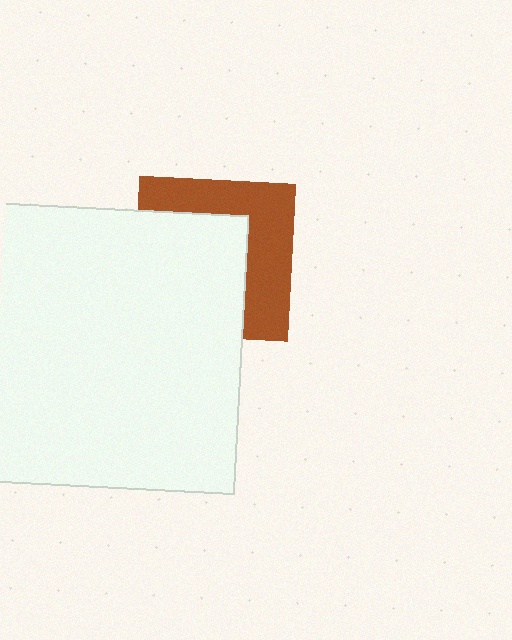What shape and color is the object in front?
The object in front is a white rectangle.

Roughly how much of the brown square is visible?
A small part of it is visible (roughly 44%).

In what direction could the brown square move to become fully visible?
The brown square could move toward the upper-right. That would shift it out from behind the white rectangle entirely.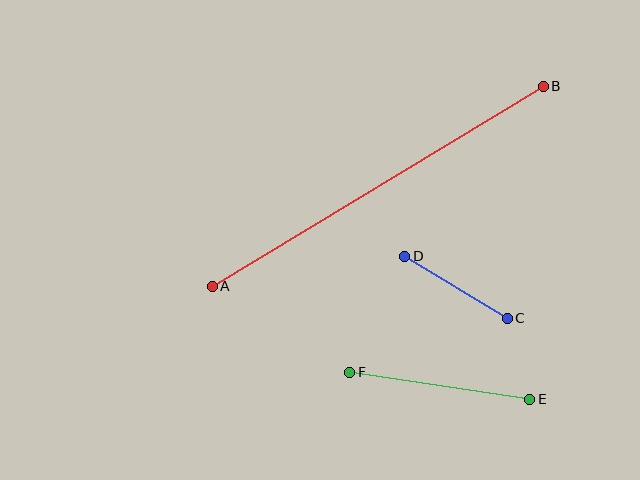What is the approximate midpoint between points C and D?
The midpoint is at approximately (456, 287) pixels.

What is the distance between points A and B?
The distance is approximately 387 pixels.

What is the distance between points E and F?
The distance is approximately 182 pixels.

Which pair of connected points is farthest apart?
Points A and B are farthest apart.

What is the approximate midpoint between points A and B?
The midpoint is at approximately (378, 186) pixels.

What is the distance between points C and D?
The distance is approximately 120 pixels.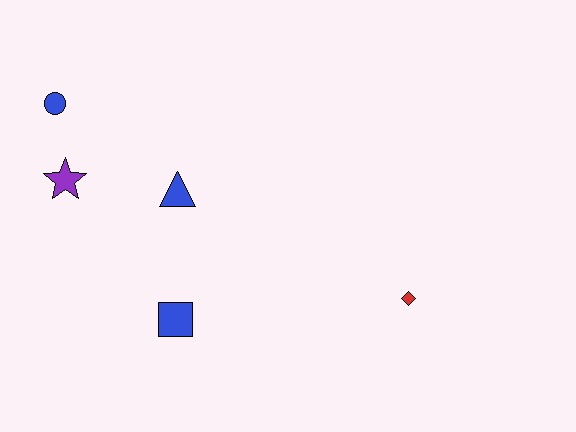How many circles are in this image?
There is 1 circle.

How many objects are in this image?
There are 5 objects.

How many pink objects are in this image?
There are no pink objects.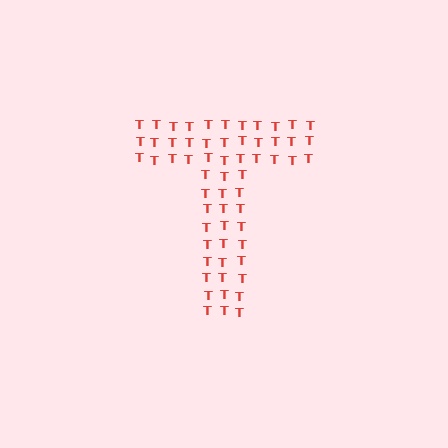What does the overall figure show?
The overall figure shows the letter T.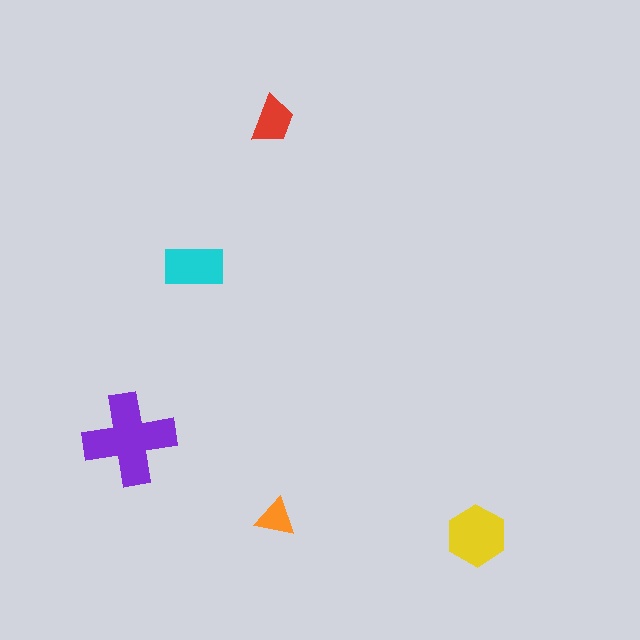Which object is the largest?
The purple cross.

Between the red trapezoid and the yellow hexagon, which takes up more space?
The yellow hexagon.